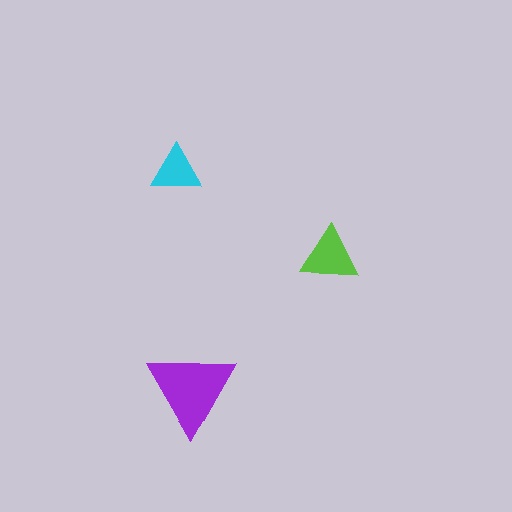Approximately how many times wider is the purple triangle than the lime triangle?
About 1.5 times wider.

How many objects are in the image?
There are 3 objects in the image.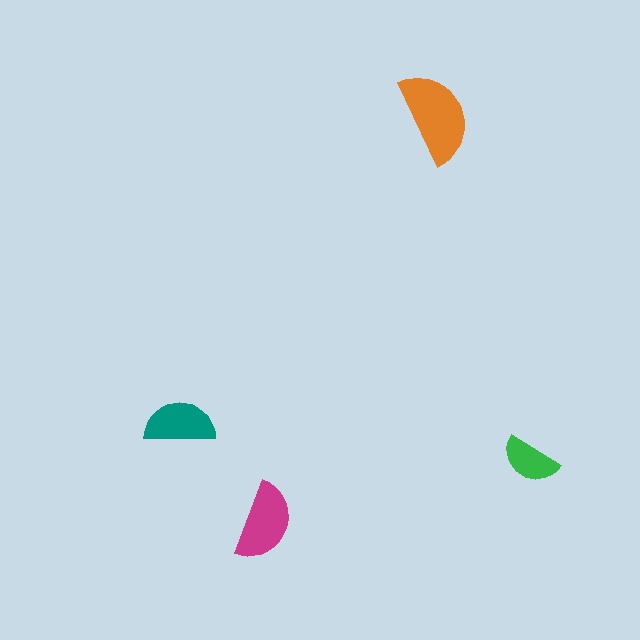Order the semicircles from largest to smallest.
the orange one, the magenta one, the teal one, the green one.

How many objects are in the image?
There are 4 objects in the image.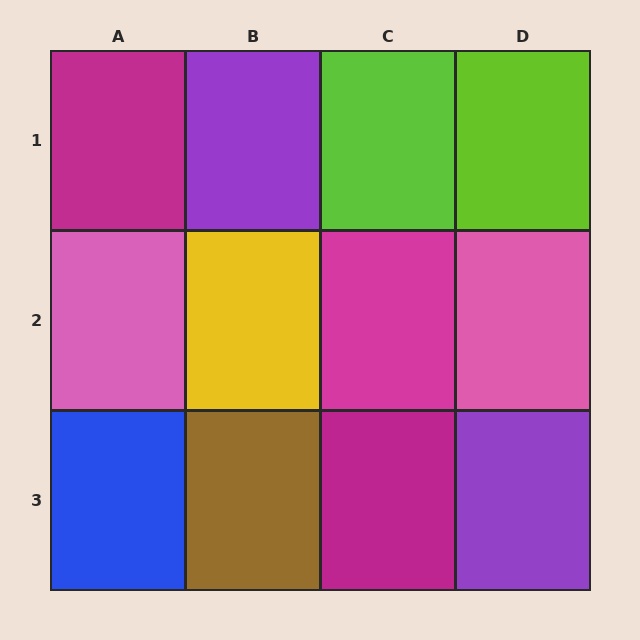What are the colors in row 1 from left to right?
Magenta, purple, lime, lime.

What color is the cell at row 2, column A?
Pink.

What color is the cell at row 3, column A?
Blue.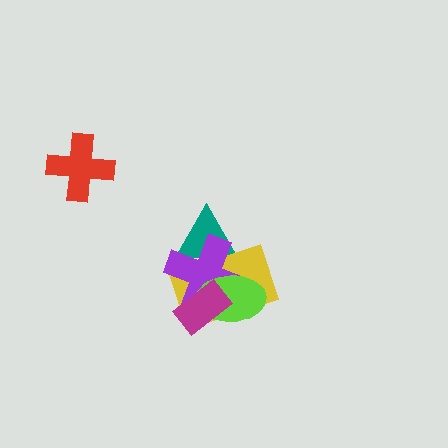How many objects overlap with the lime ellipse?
4 objects overlap with the lime ellipse.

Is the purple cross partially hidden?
Yes, it is partially covered by another shape.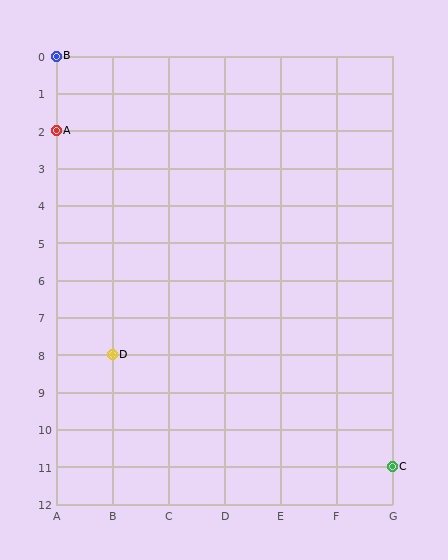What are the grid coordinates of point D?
Point D is at grid coordinates (B, 8).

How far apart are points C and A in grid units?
Points C and A are 6 columns and 9 rows apart (about 10.8 grid units diagonally).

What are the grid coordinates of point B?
Point B is at grid coordinates (A, 0).